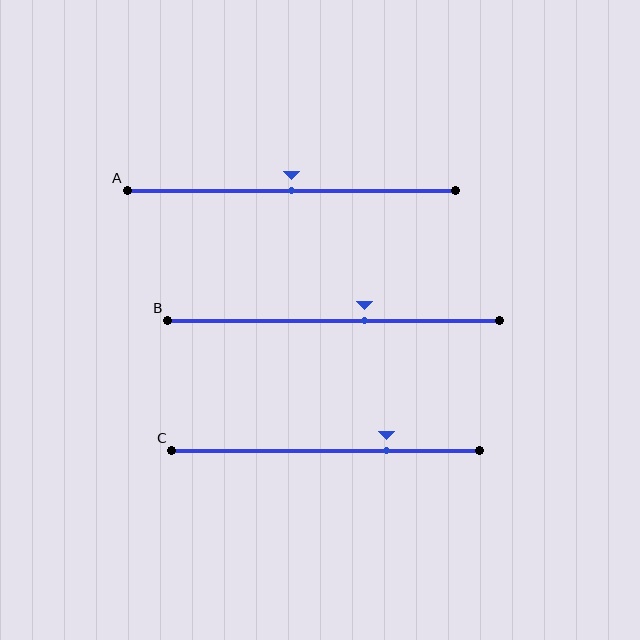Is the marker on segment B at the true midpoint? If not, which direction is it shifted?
No, the marker on segment B is shifted to the right by about 9% of the segment length.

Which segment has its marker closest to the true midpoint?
Segment A has its marker closest to the true midpoint.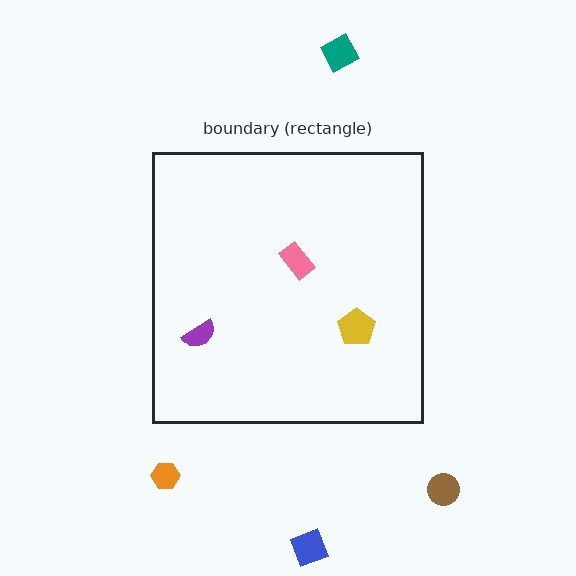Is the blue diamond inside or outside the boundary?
Outside.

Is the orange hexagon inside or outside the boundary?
Outside.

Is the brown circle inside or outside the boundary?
Outside.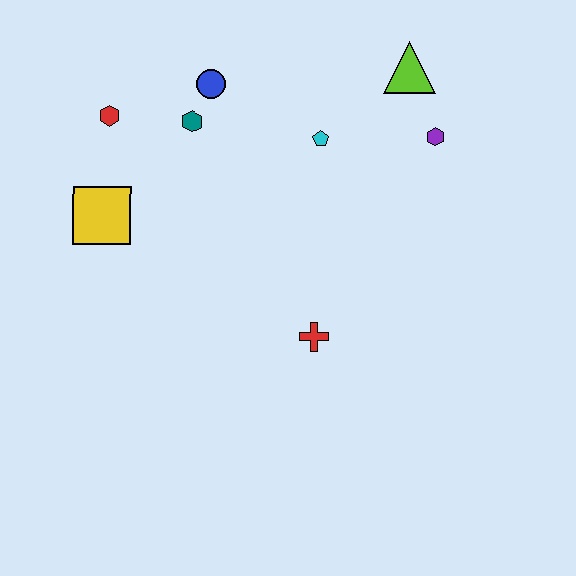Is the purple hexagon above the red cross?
Yes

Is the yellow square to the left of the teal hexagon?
Yes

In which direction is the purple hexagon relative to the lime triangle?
The purple hexagon is below the lime triangle.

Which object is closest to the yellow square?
The red hexagon is closest to the yellow square.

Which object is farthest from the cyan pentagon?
The yellow square is farthest from the cyan pentagon.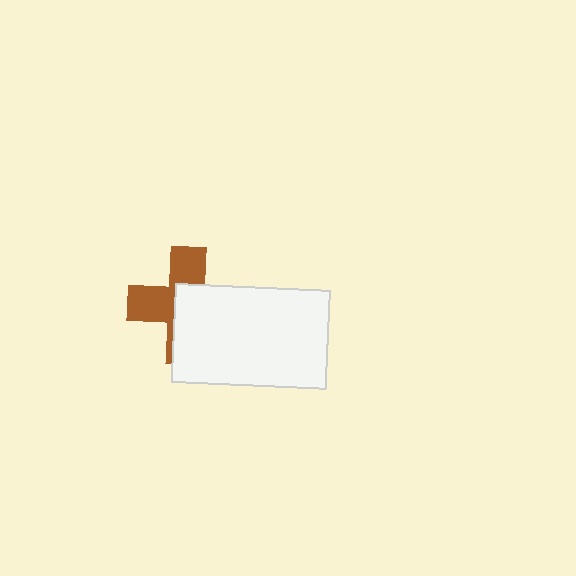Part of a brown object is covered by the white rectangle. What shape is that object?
It is a cross.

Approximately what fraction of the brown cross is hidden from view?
Roughly 54% of the brown cross is hidden behind the white rectangle.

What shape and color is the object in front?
The object in front is a white rectangle.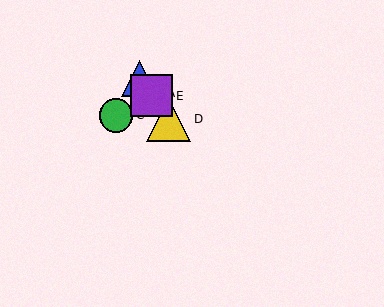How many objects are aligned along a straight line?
4 objects (A, B, D, E) are aligned along a straight line.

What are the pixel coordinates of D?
Object D is at (169, 119).